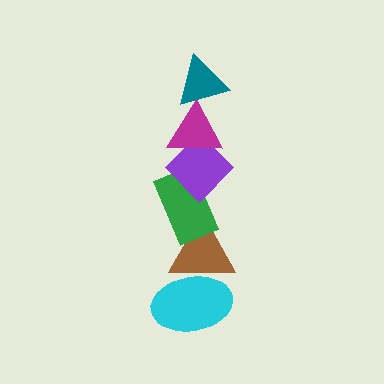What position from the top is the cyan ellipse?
The cyan ellipse is 6th from the top.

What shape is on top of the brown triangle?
The green rectangle is on top of the brown triangle.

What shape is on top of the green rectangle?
The purple diamond is on top of the green rectangle.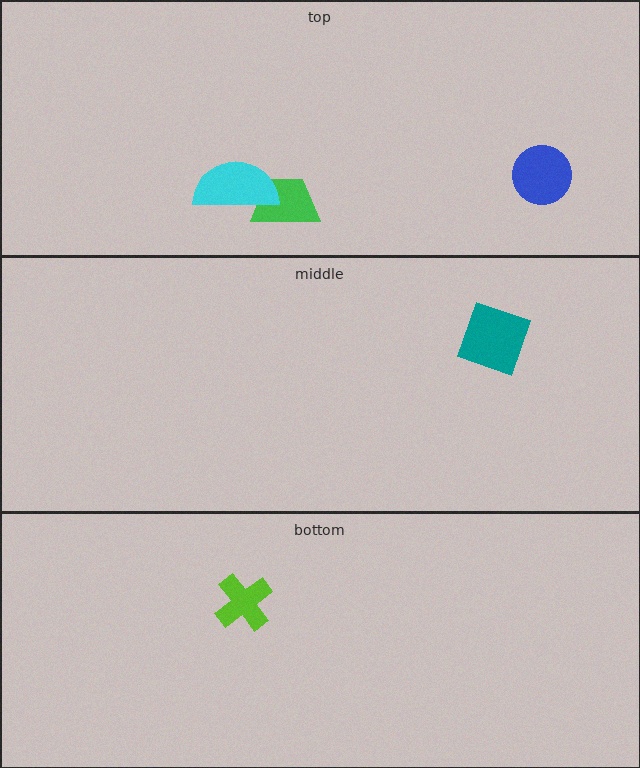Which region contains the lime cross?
The bottom region.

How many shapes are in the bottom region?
1.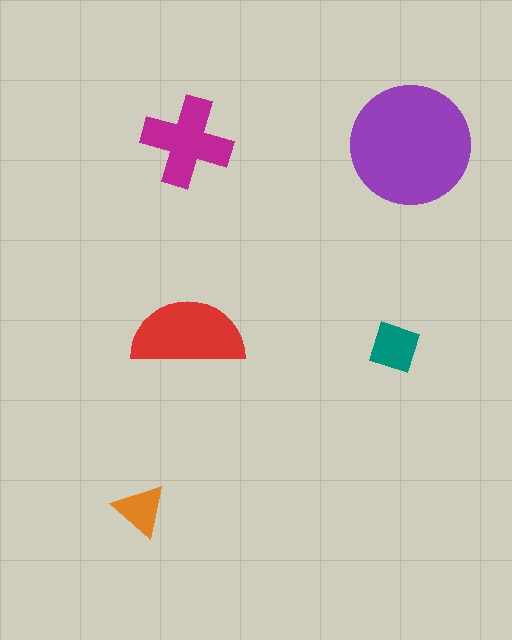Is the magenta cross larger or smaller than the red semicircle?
Smaller.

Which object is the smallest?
The orange triangle.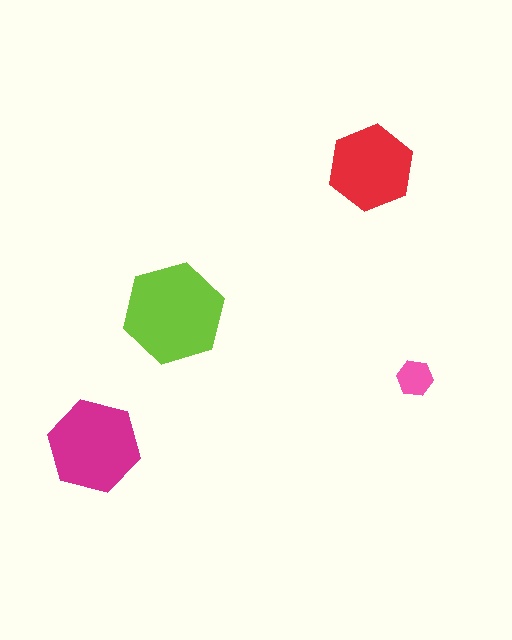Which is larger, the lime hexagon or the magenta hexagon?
The lime one.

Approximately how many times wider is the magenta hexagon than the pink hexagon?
About 2.5 times wider.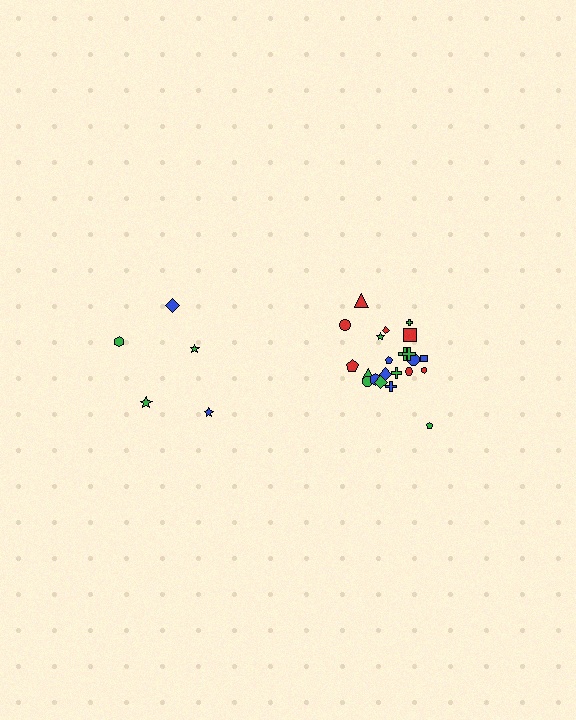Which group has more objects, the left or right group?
The right group.